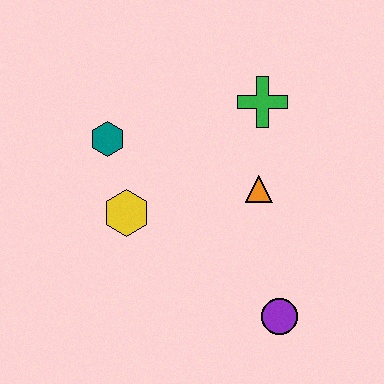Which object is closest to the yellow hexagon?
The teal hexagon is closest to the yellow hexagon.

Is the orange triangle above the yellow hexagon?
Yes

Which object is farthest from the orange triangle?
The teal hexagon is farthest from the orange triangle.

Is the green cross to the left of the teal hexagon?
No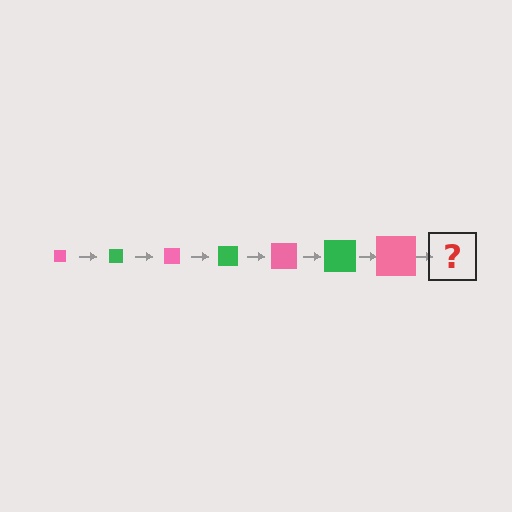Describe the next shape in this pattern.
It should be a green square, larger than the previous one.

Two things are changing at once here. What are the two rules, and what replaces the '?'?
The two rules are that the square grows larger each step and the color cycles through pink and green. The '?' should be a green square, larger than the previous one.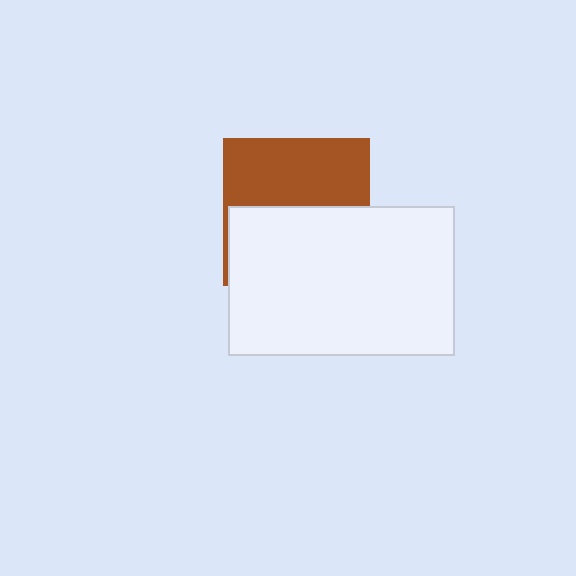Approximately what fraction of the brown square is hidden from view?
Roughly 53% of the brown square is hidden behind the white rectangle.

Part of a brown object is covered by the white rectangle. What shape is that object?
It is a square.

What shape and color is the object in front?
The object in front is a white rectangle.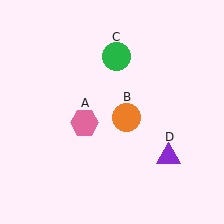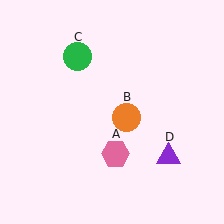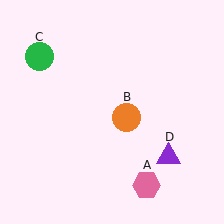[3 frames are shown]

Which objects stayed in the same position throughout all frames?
Orange circle (object B) and purple triangle (object D) remained stationary.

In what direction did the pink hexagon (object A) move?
The pink hexagon (object A) moved down and to the right.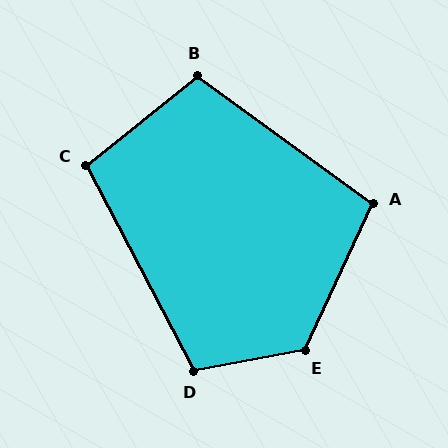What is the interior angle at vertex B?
Approximately 105 degrees (obtuse).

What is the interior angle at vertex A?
Approximately 101 degrees (obtuse).